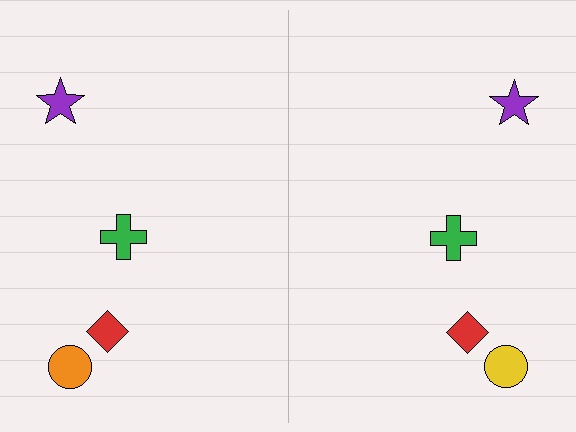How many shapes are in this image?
There are 8 shapes in this image.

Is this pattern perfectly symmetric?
No, the pattern is not perfectly symmetric. The yellow circle on the right side breaks the symmetry — its mirror counterpart is orange.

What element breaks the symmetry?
The yellow circle on the right side breaks the symmetry — its mirror counterpart is orange.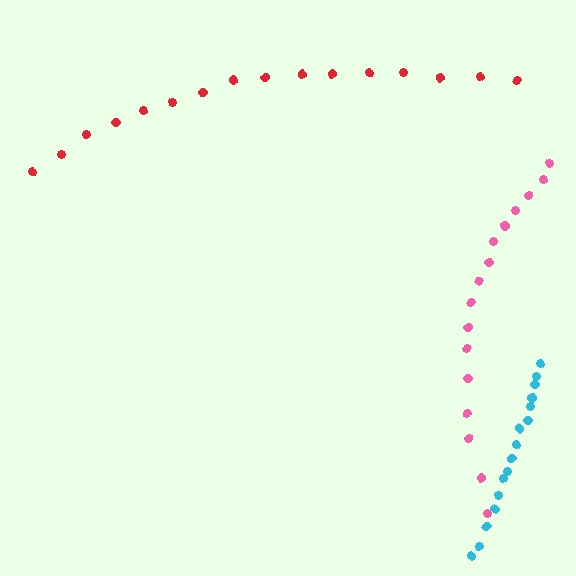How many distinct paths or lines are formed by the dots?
There are 3 distinct paths.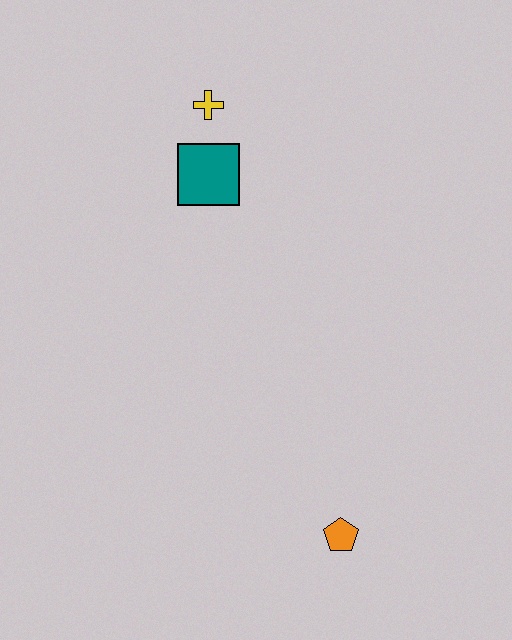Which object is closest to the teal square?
The yellow cross is closest to the teal square.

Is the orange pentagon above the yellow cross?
No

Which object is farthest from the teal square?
The orange pentagon is farthest from the teal square.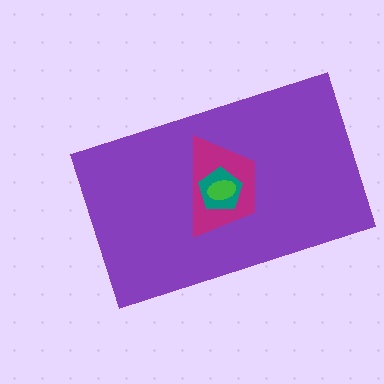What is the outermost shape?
The purple rectangle.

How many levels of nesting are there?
4.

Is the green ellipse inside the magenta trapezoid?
Yes.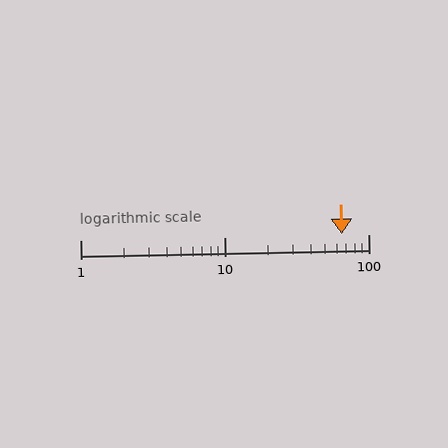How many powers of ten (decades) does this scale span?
The scale spans 2 decades, from 1 to 100.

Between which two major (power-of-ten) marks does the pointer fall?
The pointer is between 10 and 100.